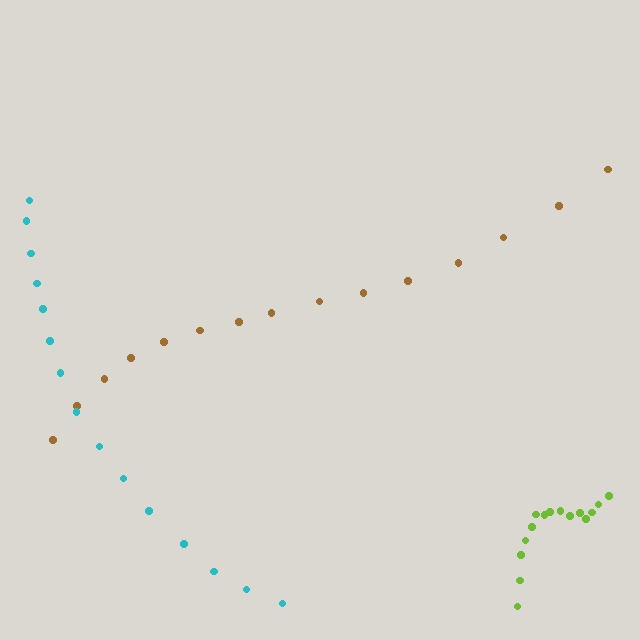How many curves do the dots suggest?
There are 3 distinct paths.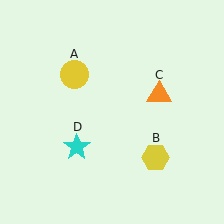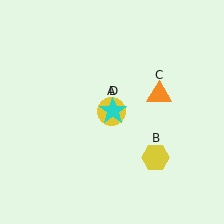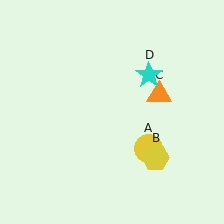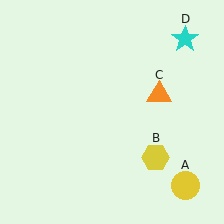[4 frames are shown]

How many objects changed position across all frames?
2 objects changed position: yellow circle (object A), cyan star (object D).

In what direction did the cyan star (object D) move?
The cyan star (object D) moved up and to the right.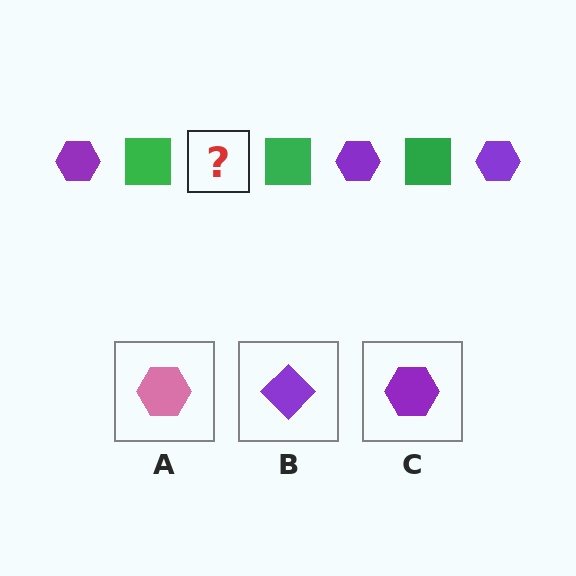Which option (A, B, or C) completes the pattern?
C.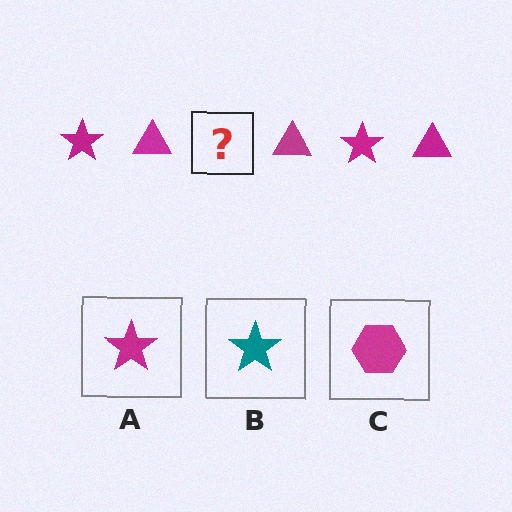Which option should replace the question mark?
Option A.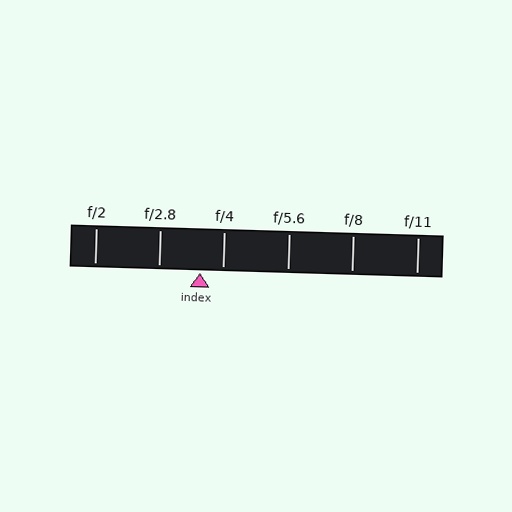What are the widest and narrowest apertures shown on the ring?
The widest aperture shown is f/2 and the narrowest is f/11.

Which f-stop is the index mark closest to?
The index mark is closest to f/4.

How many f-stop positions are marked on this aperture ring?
There are 6 f-stop positions marked.